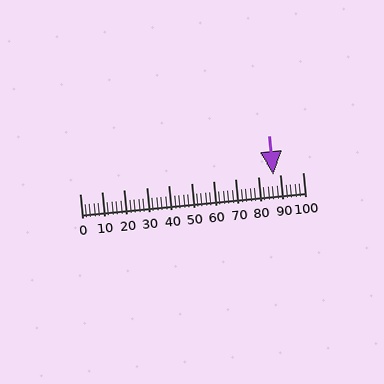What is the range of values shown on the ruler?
The ruler shows values from 0 to 100.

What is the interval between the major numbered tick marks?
The major tick marks are spaced 10 units apart.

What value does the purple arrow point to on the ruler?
The purple arrow points to approximately 87.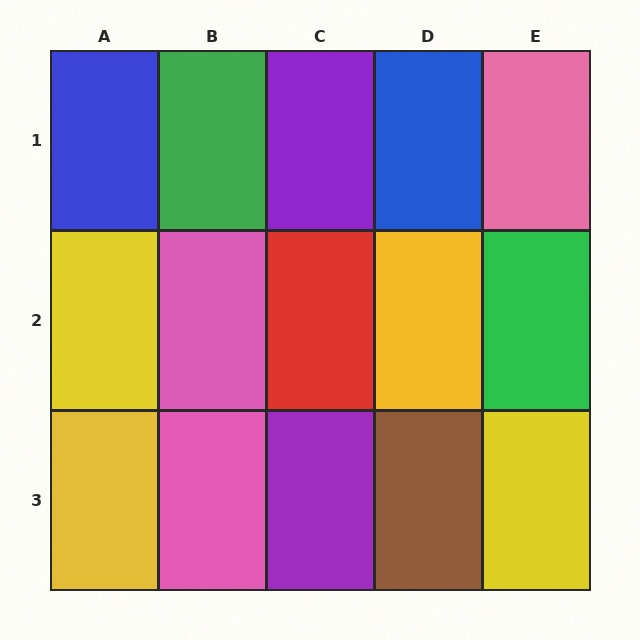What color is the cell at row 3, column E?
Yellow.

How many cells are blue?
2 cells are blue.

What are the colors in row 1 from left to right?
Blue, green, purple, blue, pink.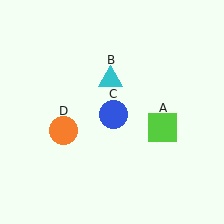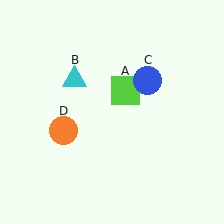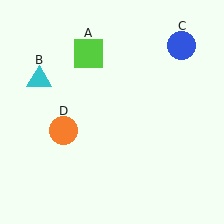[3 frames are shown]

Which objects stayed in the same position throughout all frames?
Orange circle (object D) remained stationary.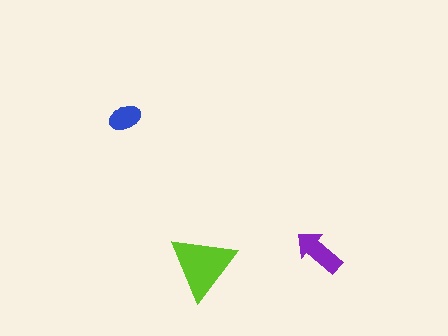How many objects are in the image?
There are 3 objects in the image.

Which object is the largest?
The lime triangle.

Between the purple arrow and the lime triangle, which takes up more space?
The lime triangle.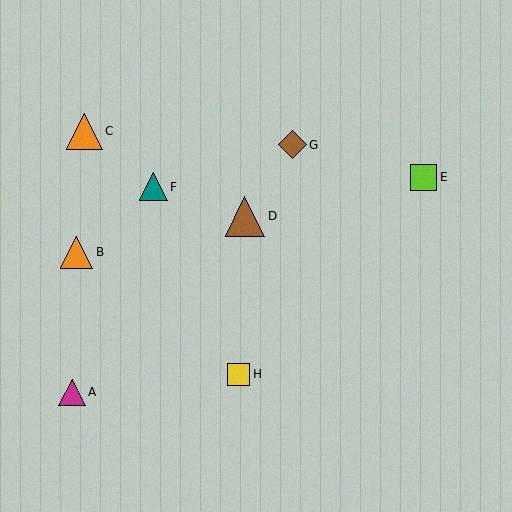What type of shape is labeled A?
Shape A is a magenta triangle.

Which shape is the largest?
The brown triangle (labeled D) is the largest.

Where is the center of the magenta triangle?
The center of the magenta triangle is at (72, 393).